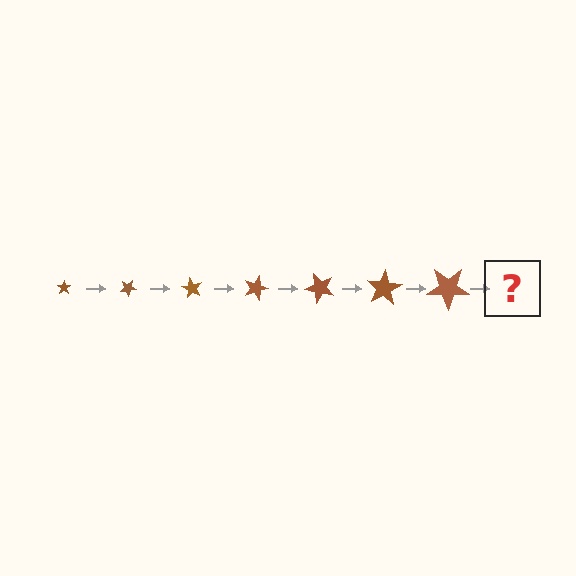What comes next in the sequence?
The next element should be a star, larger than the previous one and rotated 210 degrees from the start.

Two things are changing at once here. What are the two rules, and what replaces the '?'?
The two rules are that the star grows larger each step and it rotates 30 degrees each step. The '?' should be a star, larger than the previous one and rotated 210 degrees from the start.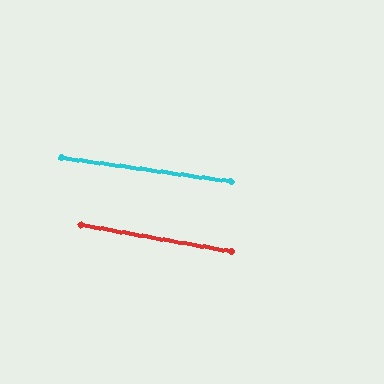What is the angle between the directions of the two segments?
Approximately 2 degrees.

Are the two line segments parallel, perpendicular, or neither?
Parallel — their directions differ by only 1.9°.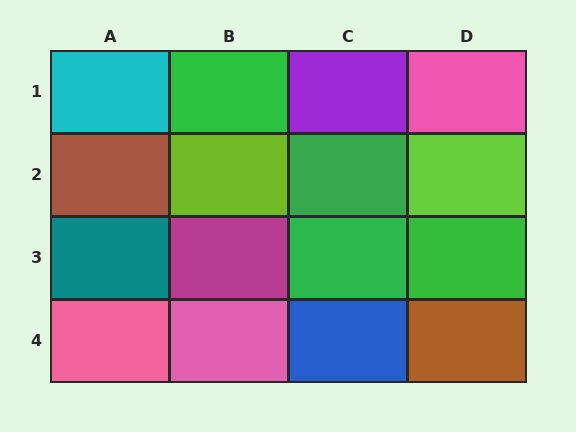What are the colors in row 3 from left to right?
Teal, magenta, green, green.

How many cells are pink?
3 cells are pink.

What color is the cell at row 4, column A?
Pink.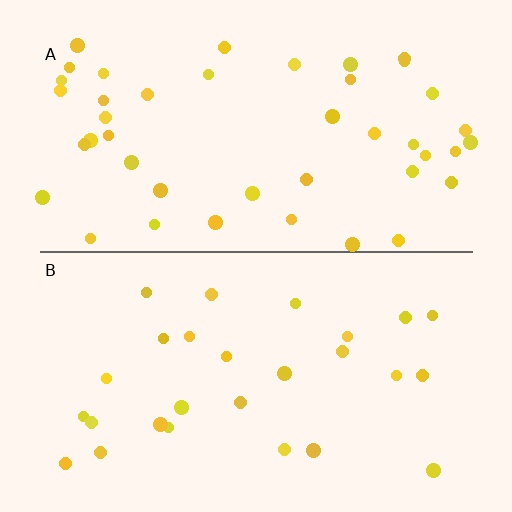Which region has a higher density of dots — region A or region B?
A (the top).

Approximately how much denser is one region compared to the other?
Approximately 1.6× — region A over region B.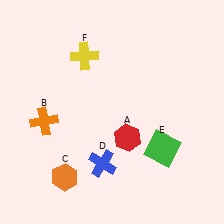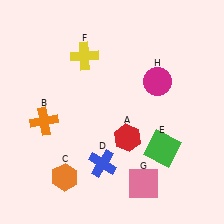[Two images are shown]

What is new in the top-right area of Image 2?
A magenta circle (H) was added in the top-right area of Image 2.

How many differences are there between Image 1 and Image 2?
There are 2 differences between the two images.